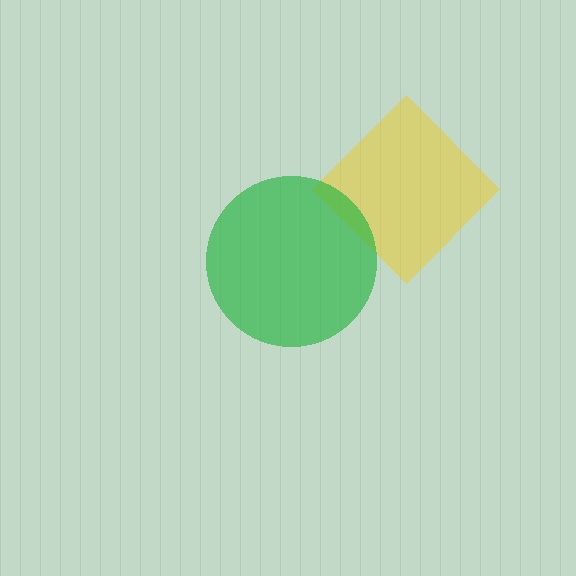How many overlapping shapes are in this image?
There are 2 overlapping shapes in the image.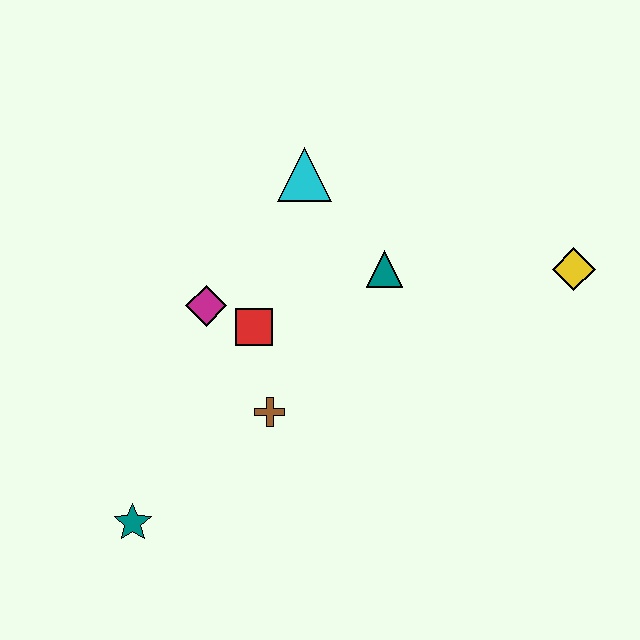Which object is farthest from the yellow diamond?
The teal star is farthest from the yellow diamond.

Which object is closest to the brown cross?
The red square is closest to the brown cross.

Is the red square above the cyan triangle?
No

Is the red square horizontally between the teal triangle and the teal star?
Yes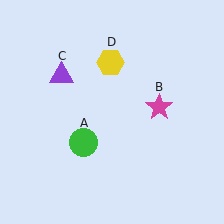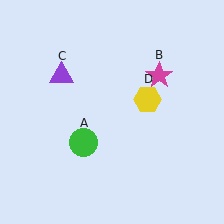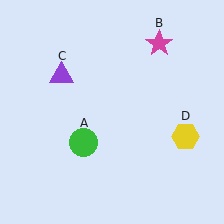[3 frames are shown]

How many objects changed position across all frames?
2 objects changed position: magenta star (object B), yellow hexagon (object D).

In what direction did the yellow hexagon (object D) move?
The yellow hexagon (object D) moved down and to the right.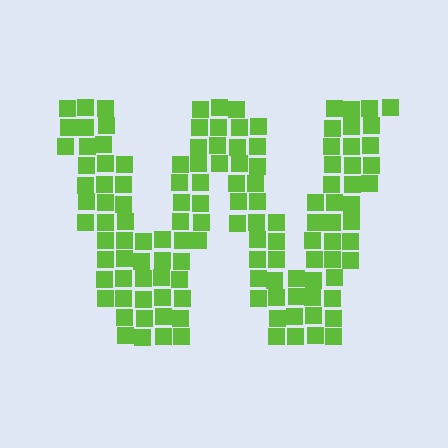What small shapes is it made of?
It is made of small squares.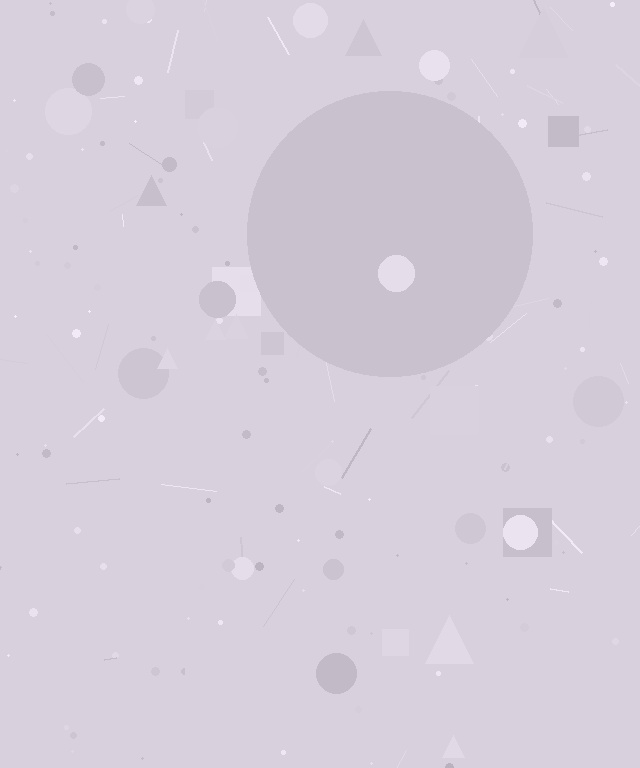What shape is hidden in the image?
A circle is hidden in the image.